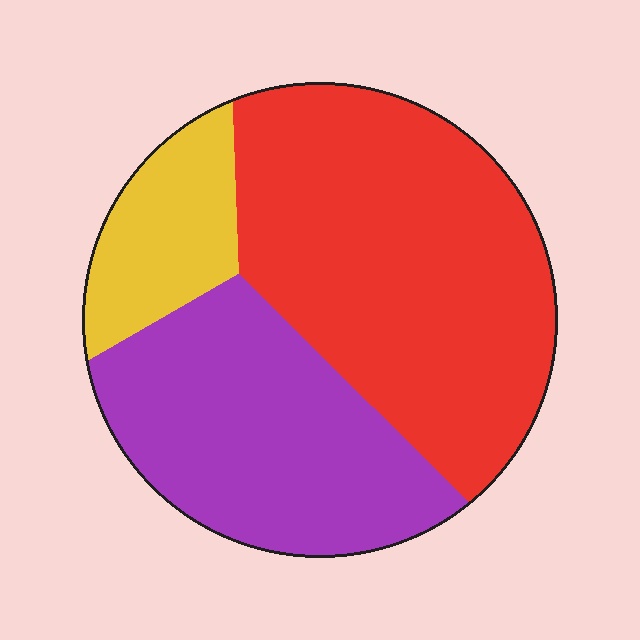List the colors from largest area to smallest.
From largest to smallest: red, purple, yellow.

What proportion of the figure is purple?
Purple covers roughly 35% of the figure.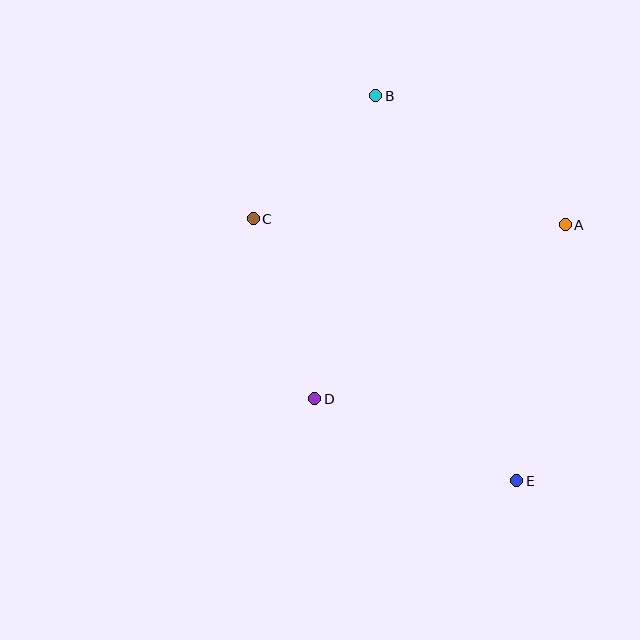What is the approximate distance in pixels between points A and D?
The distance between A and D is approximately 305 pixels.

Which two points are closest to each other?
Points B and C are closest to each other.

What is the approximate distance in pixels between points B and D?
The distance between B and D is approximately 309 pixels.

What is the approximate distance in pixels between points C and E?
The distance between C and E is approximately 371 pixels.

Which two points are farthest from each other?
Points B and E are farthest from each other.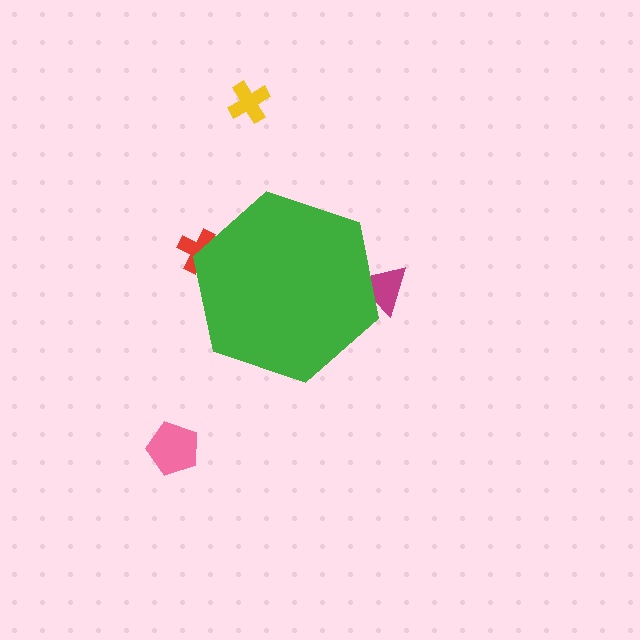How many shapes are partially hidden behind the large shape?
2 shapes are partially hidden.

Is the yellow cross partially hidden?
No, the yellow cross is fully visible.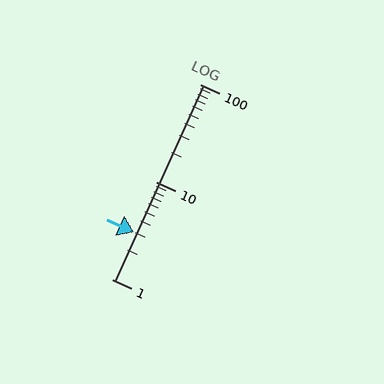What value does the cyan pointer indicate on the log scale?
The pointer indicates approximately 3.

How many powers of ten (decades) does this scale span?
The scale spans 2 decades, from 1 to 100.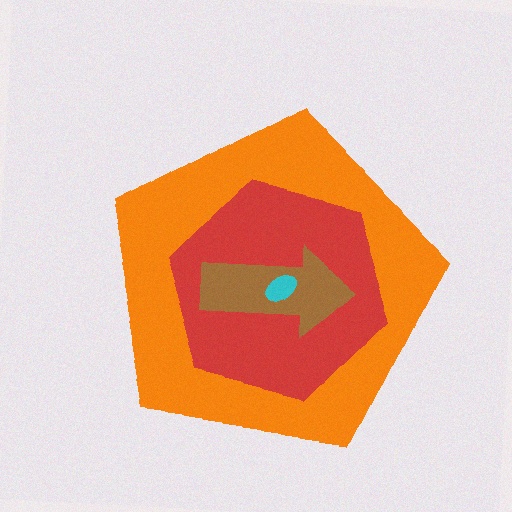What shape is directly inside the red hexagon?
The brown arrow.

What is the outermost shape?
The orange pentagon.